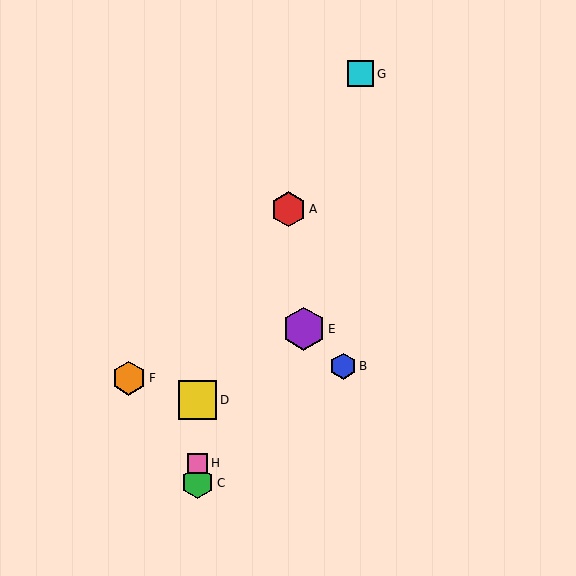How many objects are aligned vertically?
3 objects (C, D, H) are aligned vertically.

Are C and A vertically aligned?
No, C is at x≈198 and A is at x≈288.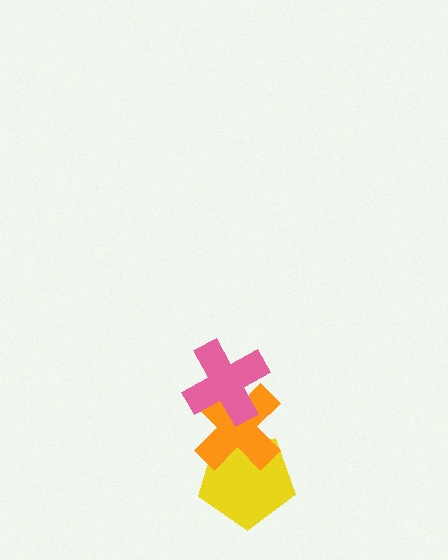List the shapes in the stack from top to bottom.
From top to bottom: the pink cross, the orange cross, the yellow pentagon.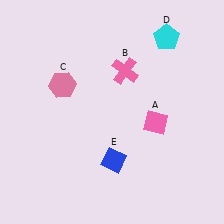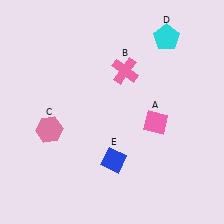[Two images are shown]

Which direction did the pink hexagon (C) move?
The pink hexagon (C) moved down.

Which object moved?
The pink hexagon (C) moved down.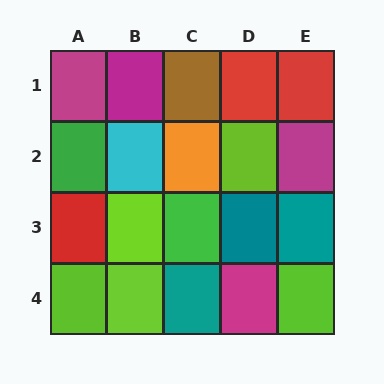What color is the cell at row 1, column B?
Magenta.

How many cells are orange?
1 cell is orange.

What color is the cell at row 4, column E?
Lime.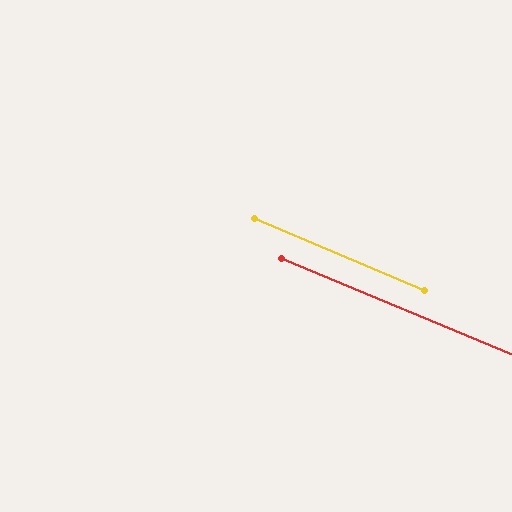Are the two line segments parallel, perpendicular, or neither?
Parallel — their directions differ by only 0.2°.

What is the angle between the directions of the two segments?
Approximately 0 degrees.